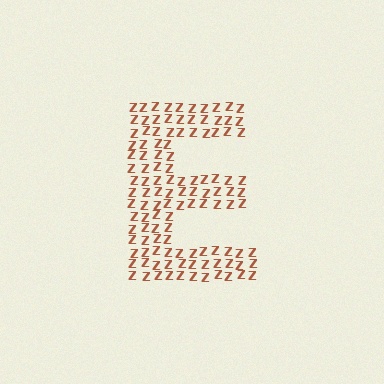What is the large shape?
The large shape is the letter E.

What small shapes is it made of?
It is made of small letter Z's.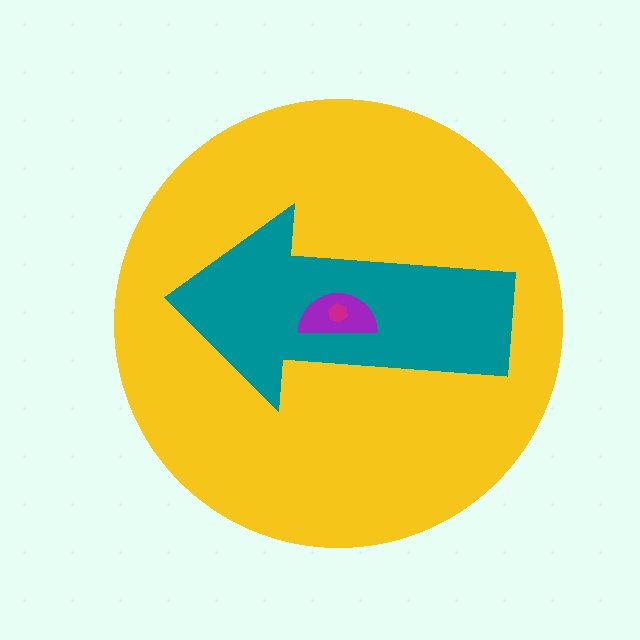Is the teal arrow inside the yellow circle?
Yes.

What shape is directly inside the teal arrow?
The purple semicircle.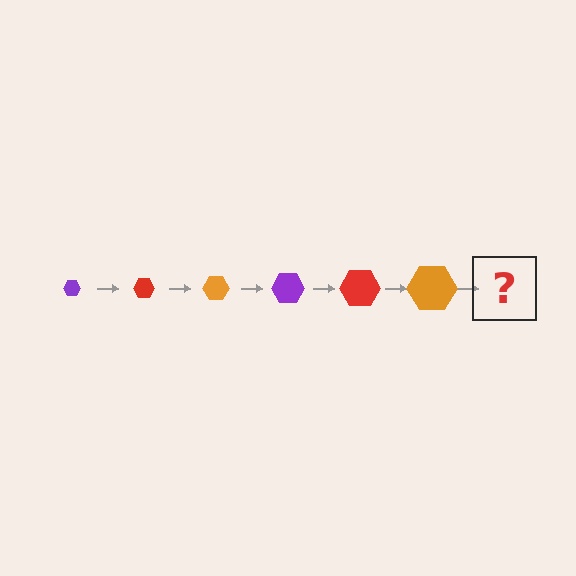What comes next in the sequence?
The next element should be a purple hexagon, larger than the previous one.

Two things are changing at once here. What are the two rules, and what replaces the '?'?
The two rules are that the hexagon grows larger each step and the color cycles through purple, red, and orange. The '?' should be a purple hexagon, larger than the previous one.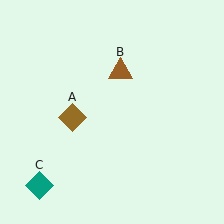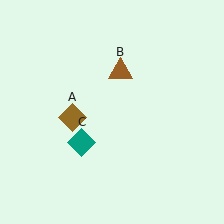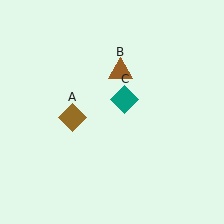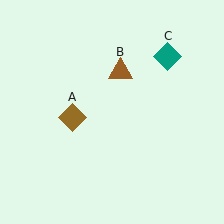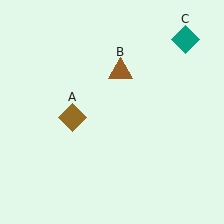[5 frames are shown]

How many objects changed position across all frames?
1 object changed position: teal diamond (object C).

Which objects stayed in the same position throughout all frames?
Brown diamond (object A) and brown triangle (object B) remained stationary.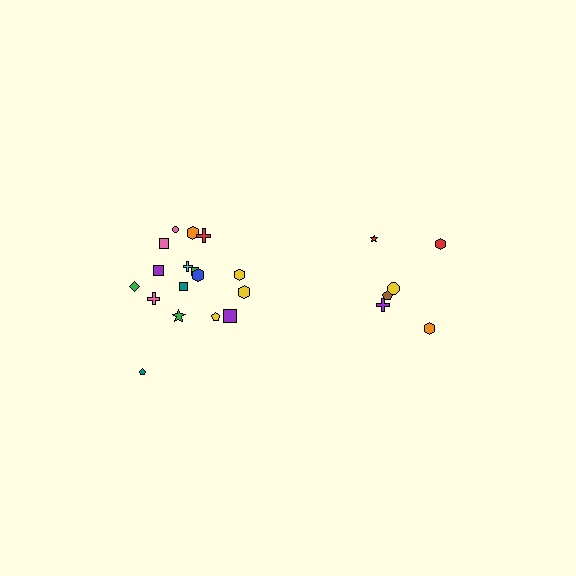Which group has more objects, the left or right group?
The left group.